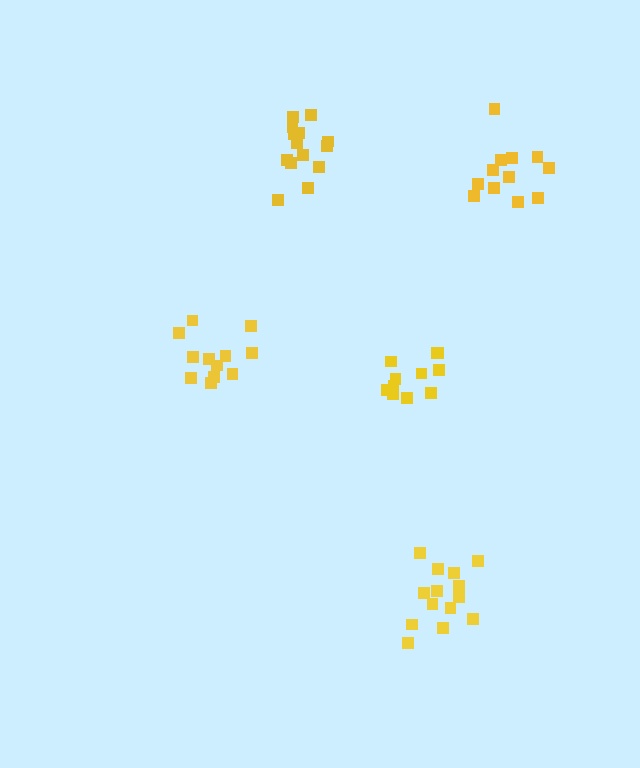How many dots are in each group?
Group 1: 12 dots, Group 2: 12 dots, Group 3: 14 dots, Group 4: 14 dots, Group 5: 11 dots (63 total).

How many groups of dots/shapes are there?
There are 5 groups.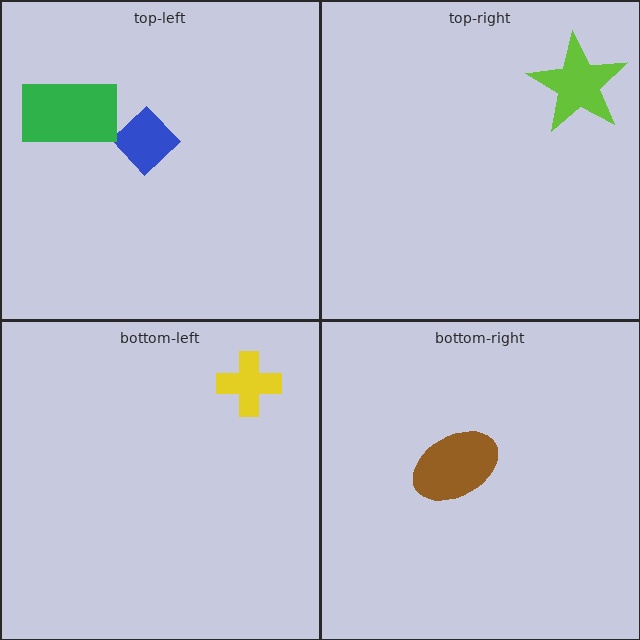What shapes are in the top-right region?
The lime star.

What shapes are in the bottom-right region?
The brown ellipse.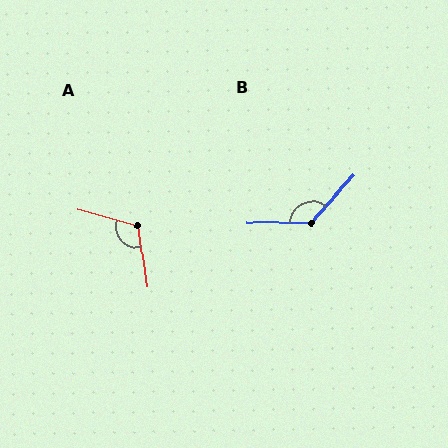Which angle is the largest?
B, at approximately 131 degrees.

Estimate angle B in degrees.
Approximately 131 degrees.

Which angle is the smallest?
A, at approximately 113 degrees.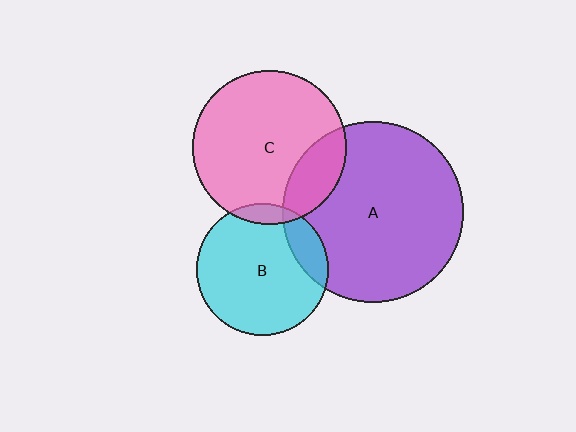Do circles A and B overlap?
Yes.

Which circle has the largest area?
Circle A (purple).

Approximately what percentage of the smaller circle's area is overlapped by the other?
Approximately 15%.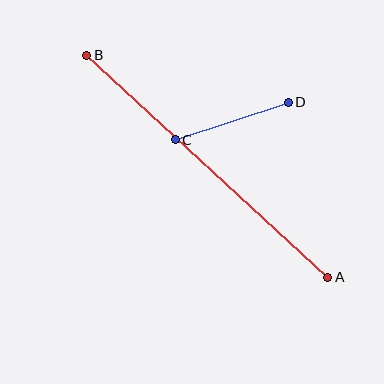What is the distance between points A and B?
The distance is approximately 328 pixels.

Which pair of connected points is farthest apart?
Points A and B are farthest apart.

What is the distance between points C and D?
The distance is approximately 119 pixels.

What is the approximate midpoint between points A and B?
The midpoint is at approximately (207, 166) pixels.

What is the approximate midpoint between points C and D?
The midpoint is at approximately (232, 121) pixels.